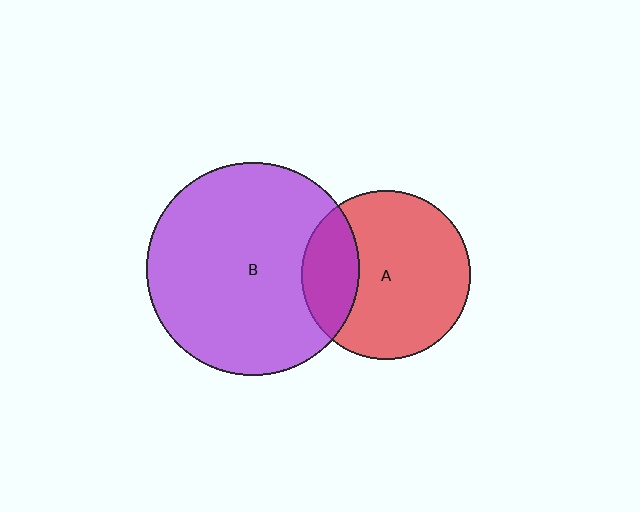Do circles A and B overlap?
Yes.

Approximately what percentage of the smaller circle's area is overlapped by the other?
Approximately 25%.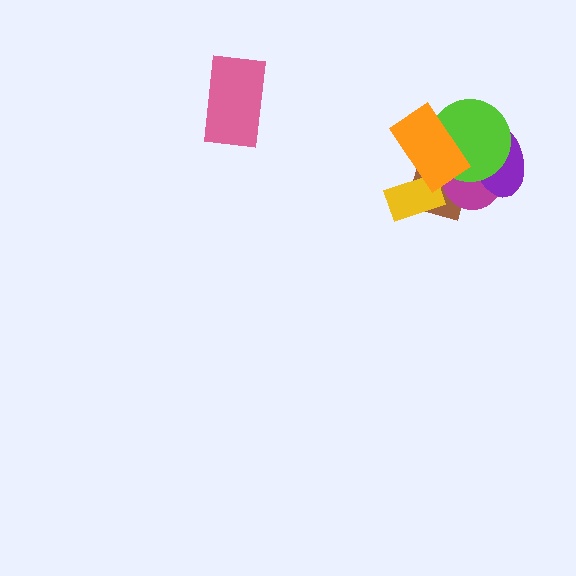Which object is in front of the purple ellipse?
The lime circle is in front of the purple ellipse.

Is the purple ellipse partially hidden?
Yes, it is partially covered by another shape.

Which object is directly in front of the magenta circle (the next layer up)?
The purple ellipse is directly in front of the magenta circle.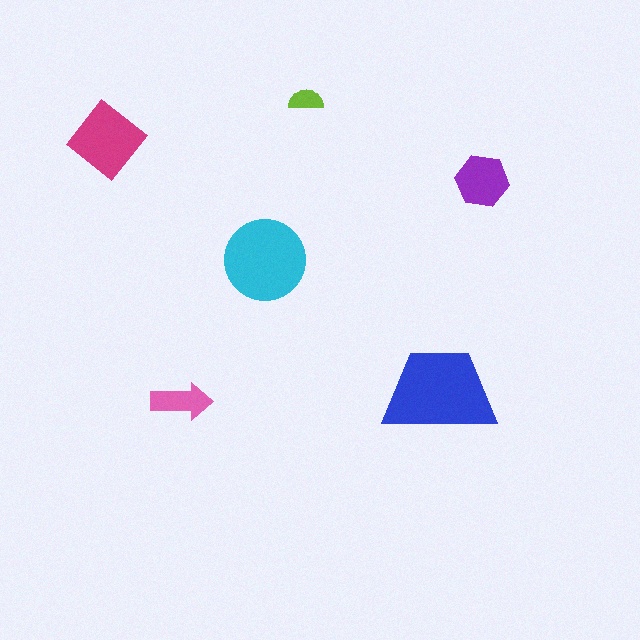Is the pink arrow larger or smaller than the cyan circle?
Smaller.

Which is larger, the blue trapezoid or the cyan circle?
The blue trapezoid.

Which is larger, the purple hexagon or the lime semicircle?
The purple hexagon.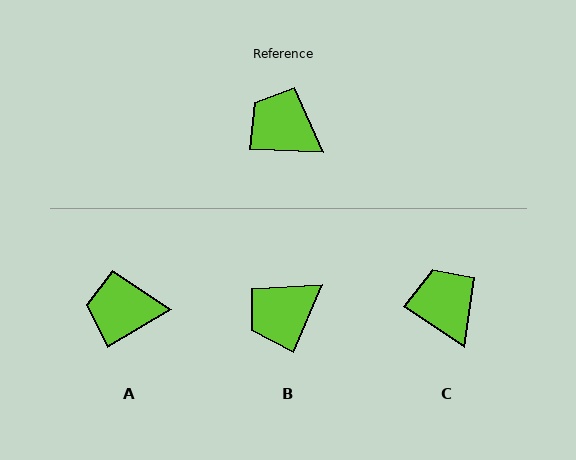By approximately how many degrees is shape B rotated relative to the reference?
Approximately 69 degrees counter-clockwise.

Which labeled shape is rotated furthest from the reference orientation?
B, about 69 degrees away.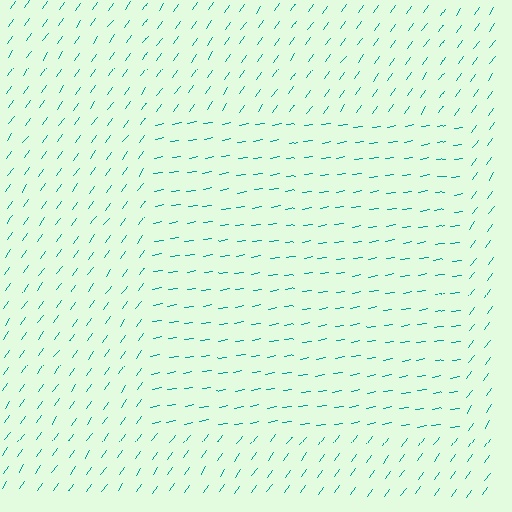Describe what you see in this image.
The image is filled with small teal line segments. A rectangle region in the image has lines oriented differently from the surrounding lines, creating a visible texture boundary.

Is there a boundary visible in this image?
Yes, there is a texture boundary formed by a change in line orientation.